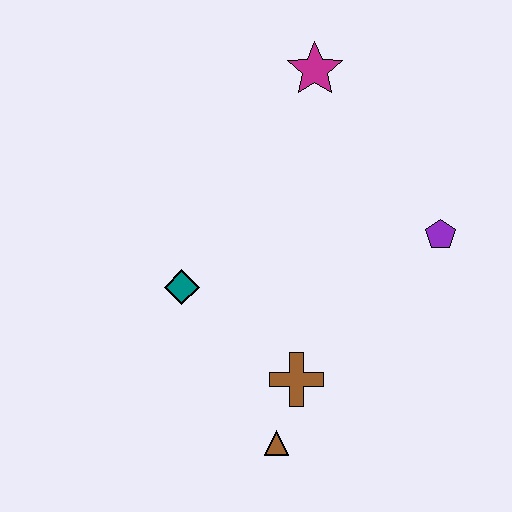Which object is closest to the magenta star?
The purple pentagon is closest to the magenta star.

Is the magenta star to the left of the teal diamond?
No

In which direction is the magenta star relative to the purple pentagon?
The magenta star is above the purple pentagon.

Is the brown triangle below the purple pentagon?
Yes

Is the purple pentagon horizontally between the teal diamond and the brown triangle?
No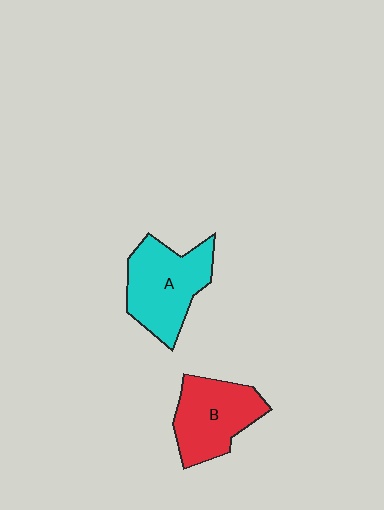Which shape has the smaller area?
Shape B (red).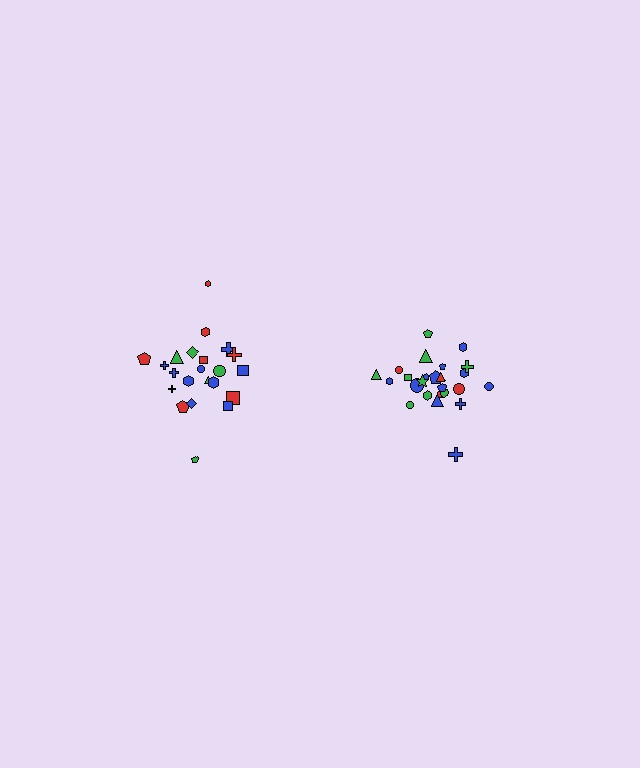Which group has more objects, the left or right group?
The right group.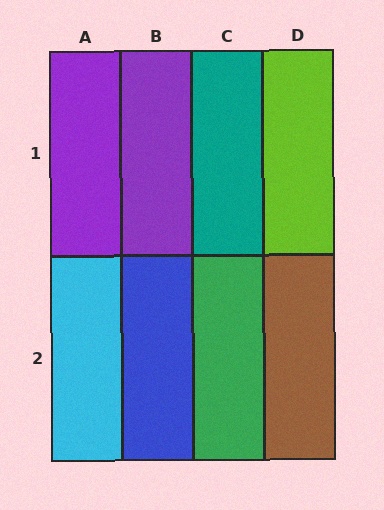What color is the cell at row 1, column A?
Purple.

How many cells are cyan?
1 cell is cyan.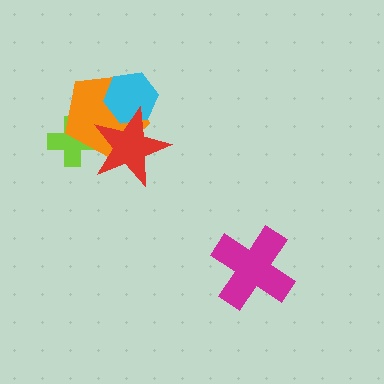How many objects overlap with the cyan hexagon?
2 objects overlap with the cyan hexagon.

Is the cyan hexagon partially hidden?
Yes, it is partially covered by another shape.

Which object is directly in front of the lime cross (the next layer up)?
The orange pentagon is directly in front of the lime cross.